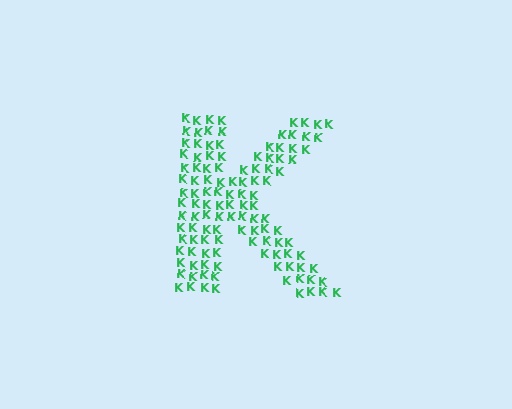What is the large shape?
The large shape is the letter K.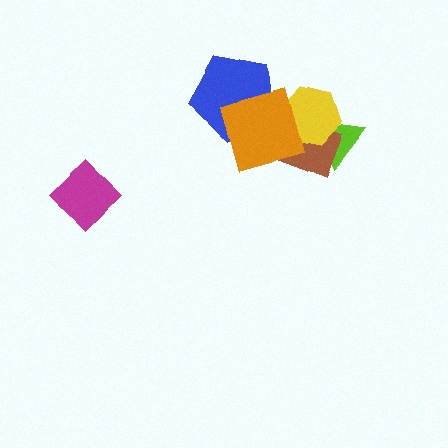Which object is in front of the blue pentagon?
The orange diamond is in front of the blue pentagon.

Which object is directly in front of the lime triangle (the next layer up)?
The brown rectangle is directly in front of the lime triangle.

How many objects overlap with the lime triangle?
2 objects overlap with the lime triangle.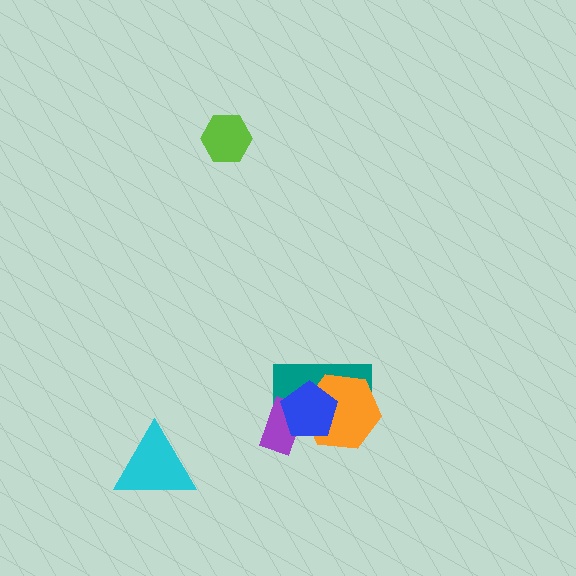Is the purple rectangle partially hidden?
Yes, it is partially covered by another shape.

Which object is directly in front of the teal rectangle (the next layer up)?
The orange hexagon is directly in front of the teal rectangle.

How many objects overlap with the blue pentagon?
3 objects overlap with the blue pentagon.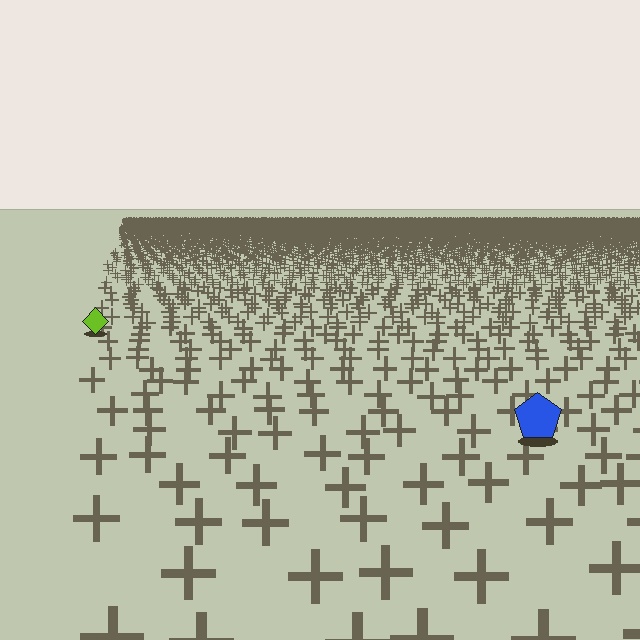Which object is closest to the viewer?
The blue pentagon is closest. The texture marks near it are larger and more spread out.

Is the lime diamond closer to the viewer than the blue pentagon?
No. The blue pentagon is closer — you can tell from the texture gradient: the ground texture is coarser near it.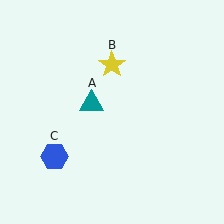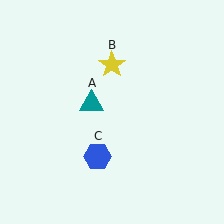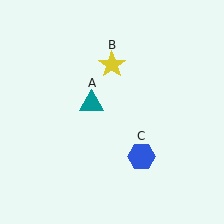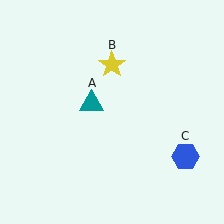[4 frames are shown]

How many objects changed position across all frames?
1 object changed position: blue hexagon (object C).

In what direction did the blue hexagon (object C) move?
The blue hexagon (object C) moved right.